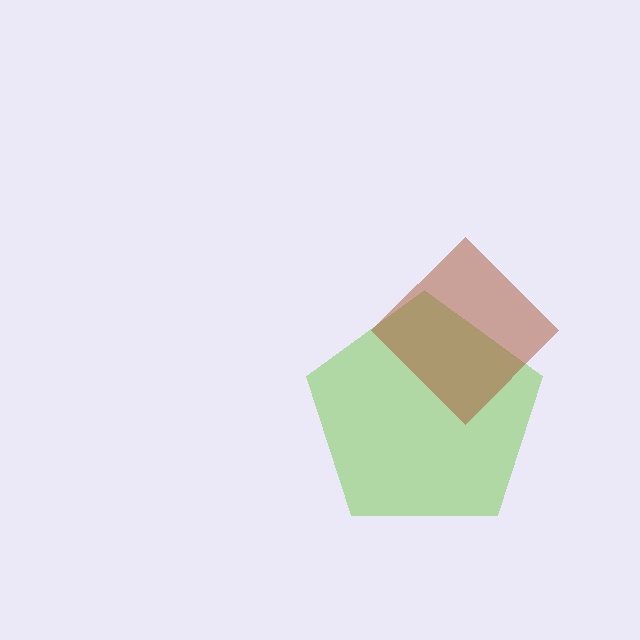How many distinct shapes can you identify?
There are 2 distinct shapes: a lime pentagon, a brown diamond.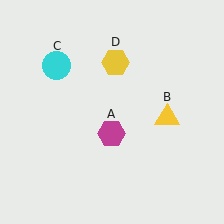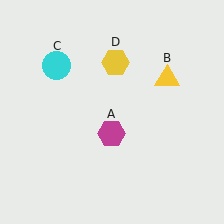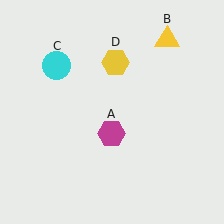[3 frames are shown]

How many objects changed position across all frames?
1 object changed position: yellow triangle (object B).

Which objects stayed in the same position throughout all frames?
Magenta hexagon (object A) and cyan circle (object C) and yellow hexagon (object D) remained stationary.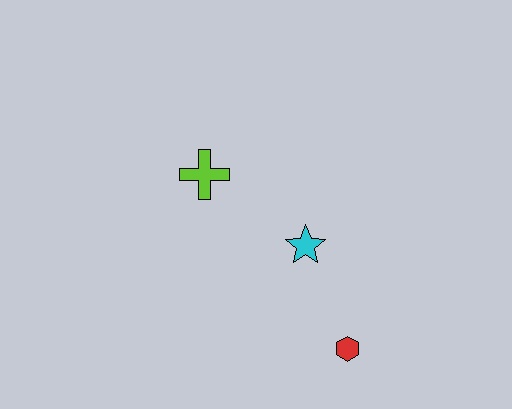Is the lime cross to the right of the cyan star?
No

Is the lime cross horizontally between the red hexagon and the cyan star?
No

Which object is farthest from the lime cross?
The red hexagon is farthest from the lime cross.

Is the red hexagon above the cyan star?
No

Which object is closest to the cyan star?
The red hexagon is closest to the cyan star.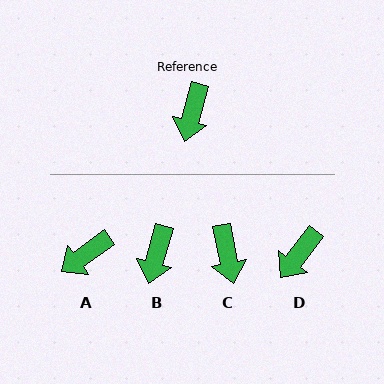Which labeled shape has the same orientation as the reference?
B.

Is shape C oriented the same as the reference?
No, it is off by about 27 degrees.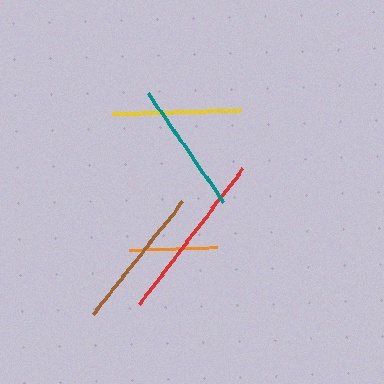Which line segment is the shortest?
The orange line is the shortest at approximately 88 pixels.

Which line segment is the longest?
The red line is the longest at approximately 171 pixels.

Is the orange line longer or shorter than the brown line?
The brown line is longer than the orange line.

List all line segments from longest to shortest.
From longest to shortest: red, brown, teal, yellow, orange.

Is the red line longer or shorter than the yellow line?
The red line is longer than the yellow line.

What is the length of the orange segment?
The orange segment is approximately 88 pixels long.